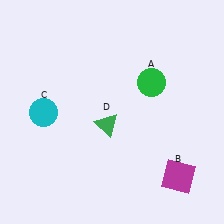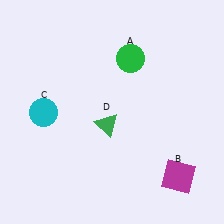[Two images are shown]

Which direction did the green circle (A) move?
The green circle (A) moved up.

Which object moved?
The green circle (A) moved up.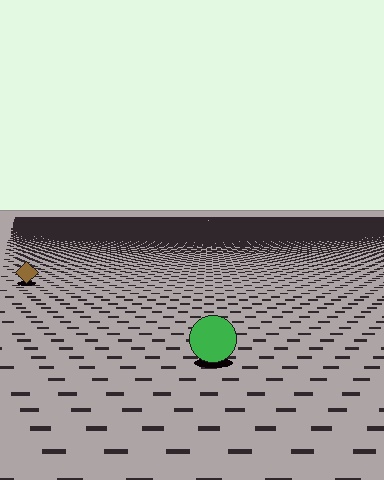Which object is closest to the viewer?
The green circle is closest. The texture marks near it are larger and more spread out.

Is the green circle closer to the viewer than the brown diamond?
Yes. The green circle is closer — you can tell from the texture gradient: the ground texture is coarser near it.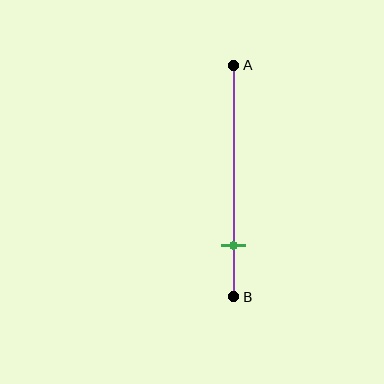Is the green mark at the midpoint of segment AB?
No, the mark is at about 80% from A, not at the 50% midpoint.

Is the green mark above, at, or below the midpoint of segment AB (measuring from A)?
The green mark is below the midpoint of segment AB.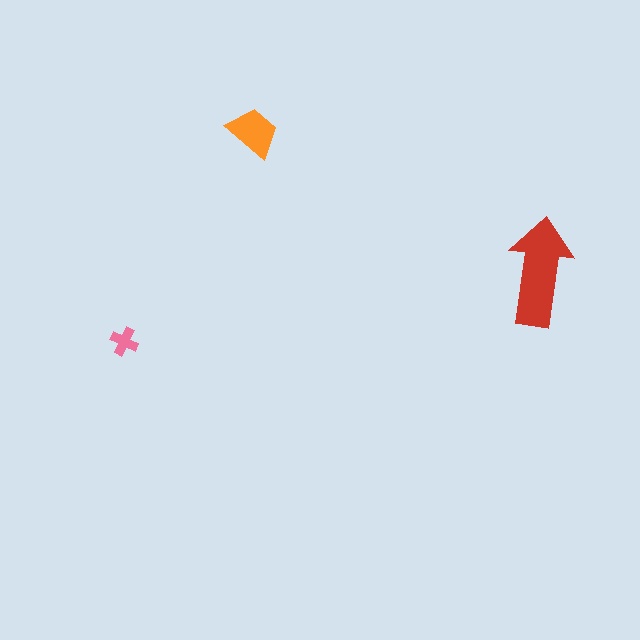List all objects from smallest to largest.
The pink cross, the orange trapezoid, the red arrow.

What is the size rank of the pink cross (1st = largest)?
3rd.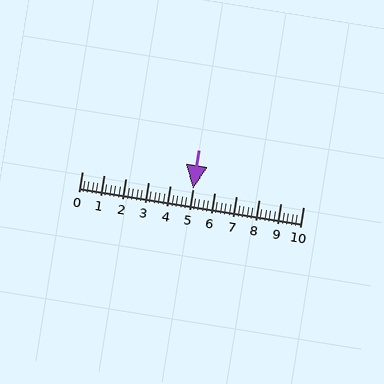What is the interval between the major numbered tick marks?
The major tick marks are spaced 1 units apart.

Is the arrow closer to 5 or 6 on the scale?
The arrow is closer to 5.